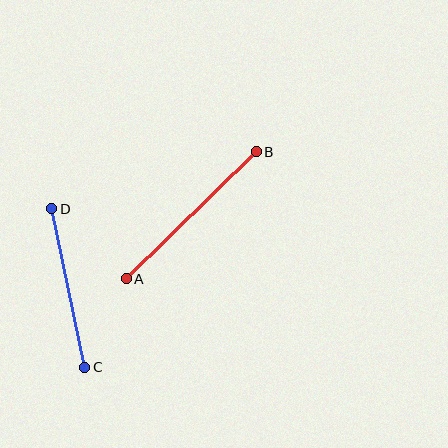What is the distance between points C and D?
The distance is approximately 162 pixels.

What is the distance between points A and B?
The distance is approximately 182 pixels.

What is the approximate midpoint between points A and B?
The midpoint is at approximately (191, 215) pixels.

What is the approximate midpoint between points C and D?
The midpoint is at approximately (68, 288) pixels.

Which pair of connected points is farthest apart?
Points A and B are farthest apart.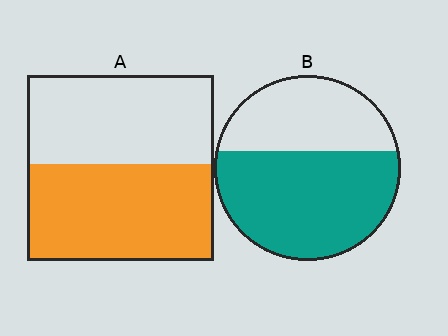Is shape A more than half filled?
Roughly half.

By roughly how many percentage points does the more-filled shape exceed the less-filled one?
By roughly 10 percentage points (B over A).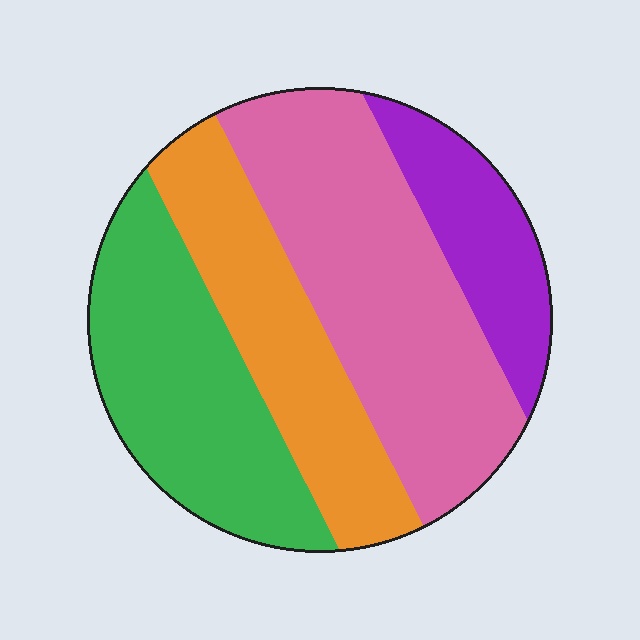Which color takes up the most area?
Pink, at roughly 35%.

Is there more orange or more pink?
Pink.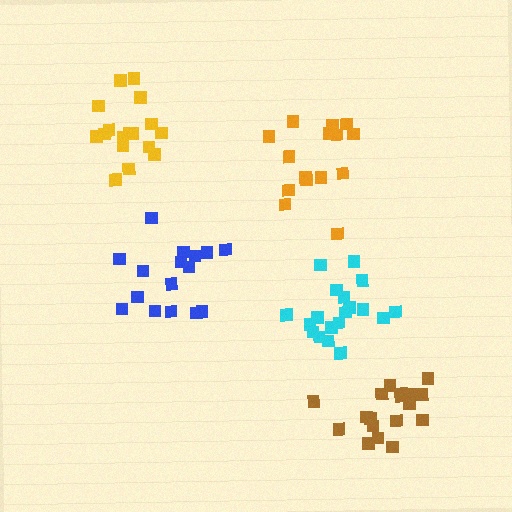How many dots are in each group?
Group 1: 16 dots, Group 2: 19 dots, Group 3: 15 dots, Group 4: 17 dots, Group 5: 18 dots (85 total).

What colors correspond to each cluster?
The clusters are colored: blue, cyan, orange, yellow, brown.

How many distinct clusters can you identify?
There are 5 distinct clusters.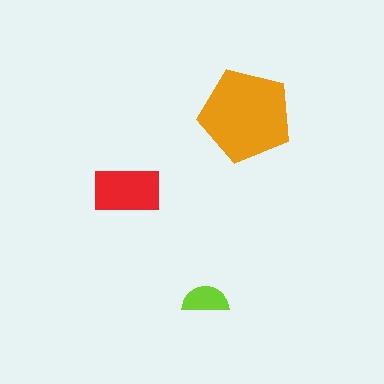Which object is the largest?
The orange pentagon.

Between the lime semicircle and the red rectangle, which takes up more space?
The red rectangle.